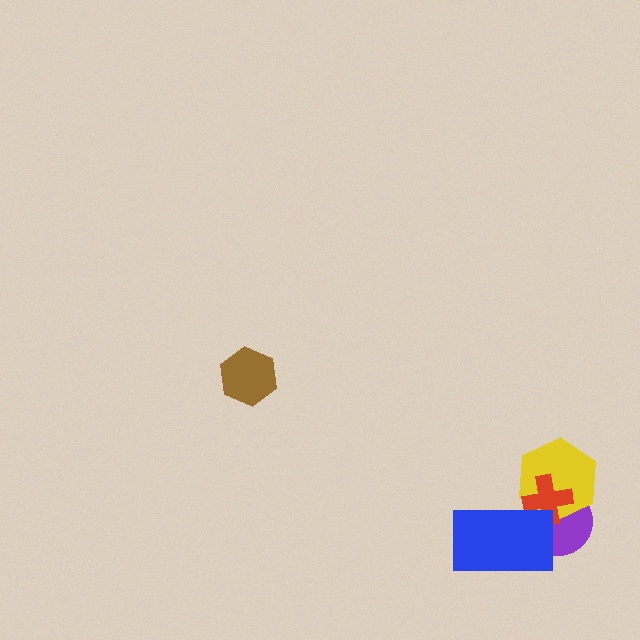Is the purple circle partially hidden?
Yes, it is partially covered by another shape.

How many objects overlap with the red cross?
3 objects overlap with the red cross.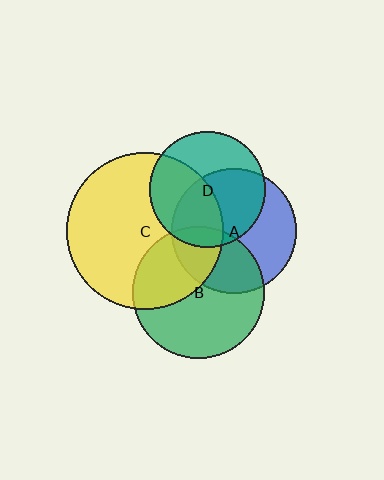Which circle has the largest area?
Circle C (yellow).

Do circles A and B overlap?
Yes.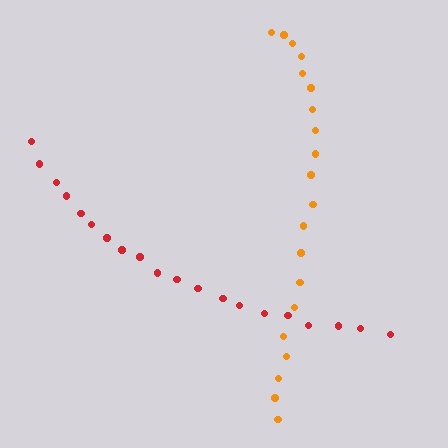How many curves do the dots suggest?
There are 2 distinct paths.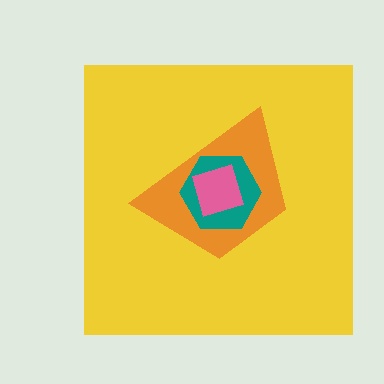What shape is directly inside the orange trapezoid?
The teal hexagon.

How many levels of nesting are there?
4.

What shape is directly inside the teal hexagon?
The pink diamond.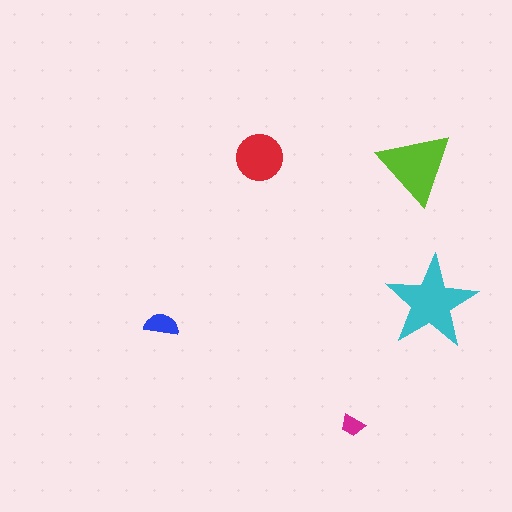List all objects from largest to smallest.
The cyan star, the lime triangle, the red circle, the blue semicircle, the magenta trapezoid.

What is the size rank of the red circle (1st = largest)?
3rd.